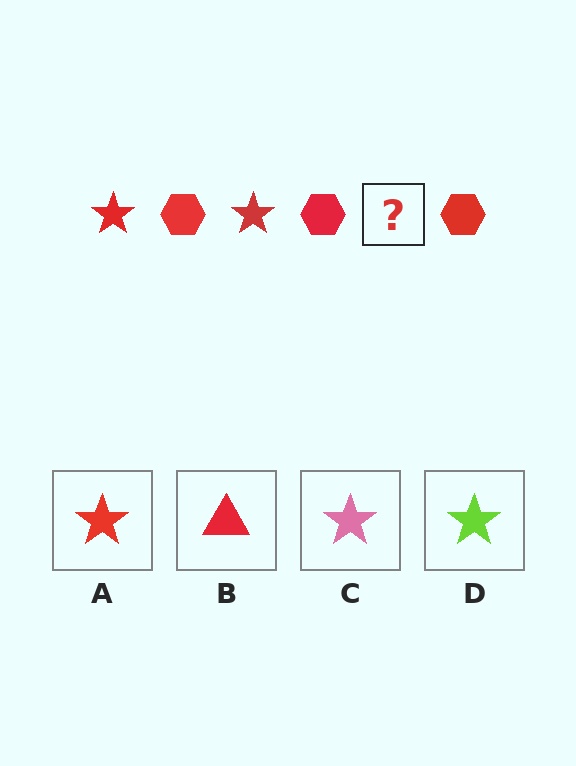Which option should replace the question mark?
Option A.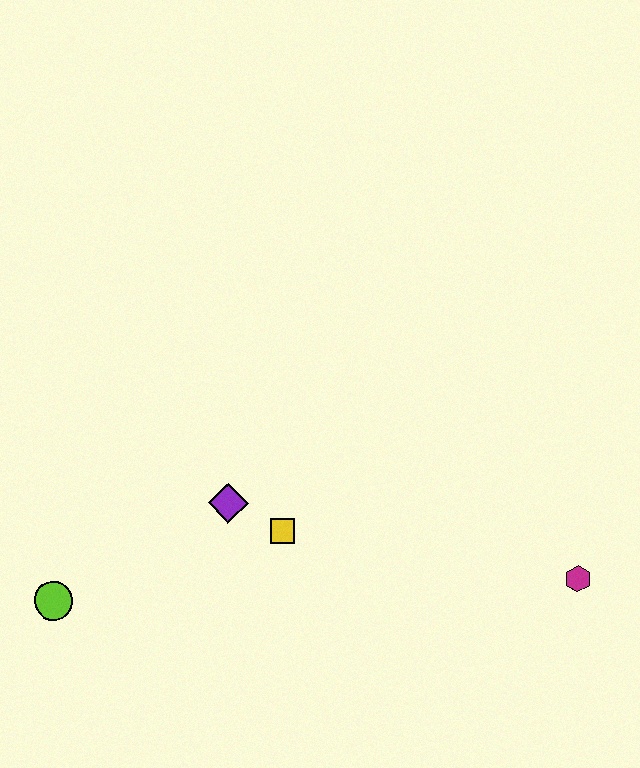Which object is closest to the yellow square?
The purple diamond is closest to the yellow square.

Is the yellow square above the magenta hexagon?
Yes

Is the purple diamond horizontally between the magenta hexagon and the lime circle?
Yes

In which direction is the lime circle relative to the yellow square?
The lime circle is to the left of the yellow square.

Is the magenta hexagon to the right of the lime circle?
Yes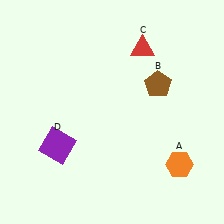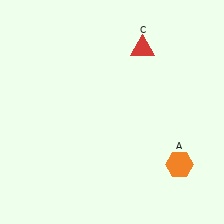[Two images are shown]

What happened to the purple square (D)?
The purple square (D) was removed in Image 2. It was in the bottom-left area of Image 1.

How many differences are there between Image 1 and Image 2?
There are 2 differences between the two images.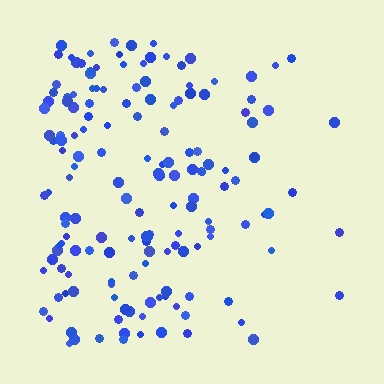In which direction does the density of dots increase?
From right to left, with the left side densest.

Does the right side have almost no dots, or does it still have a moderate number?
Still a moderate number, just noticeably fewer than the left.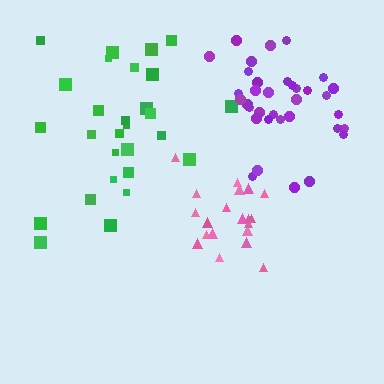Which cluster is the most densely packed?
Purple.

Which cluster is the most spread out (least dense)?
Green.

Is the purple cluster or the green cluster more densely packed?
Purple.